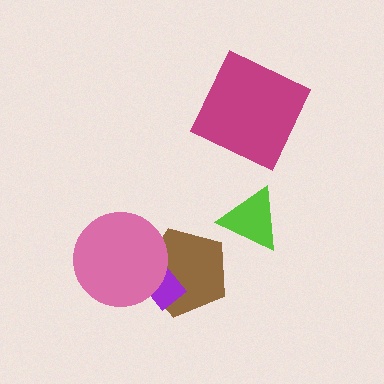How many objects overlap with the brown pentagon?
2 objects overlap with the brown pentagon.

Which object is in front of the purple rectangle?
The pink circle is in front of the purple rectangle.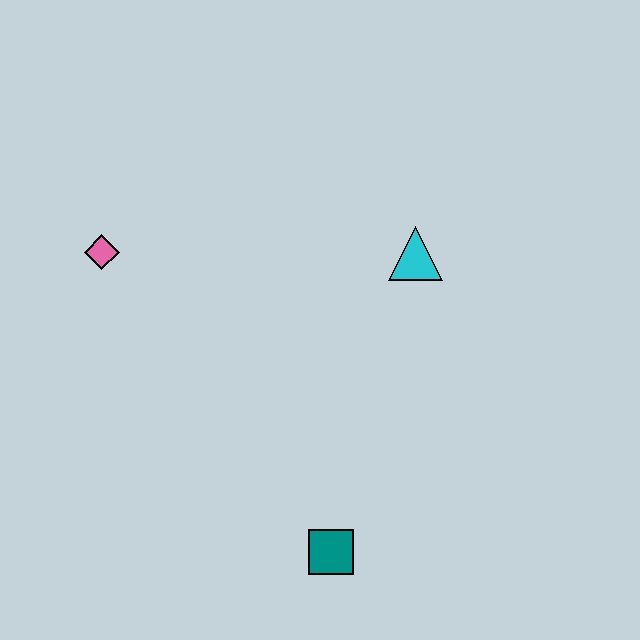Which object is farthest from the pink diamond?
The teal square is farthest from the pink diamond.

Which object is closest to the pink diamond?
The cyan triangle is closest to the pink diamond.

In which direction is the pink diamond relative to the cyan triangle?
The pink diamond is to the left of the cyan triangle.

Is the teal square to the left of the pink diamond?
No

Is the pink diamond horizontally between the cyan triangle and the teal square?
No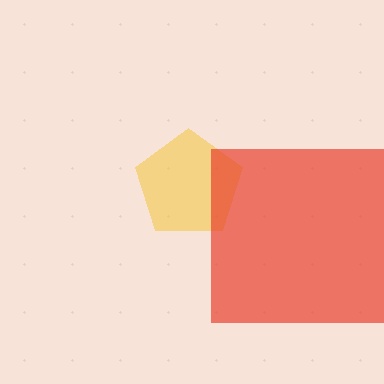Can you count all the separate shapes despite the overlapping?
Yes, there are 2 separate shapes.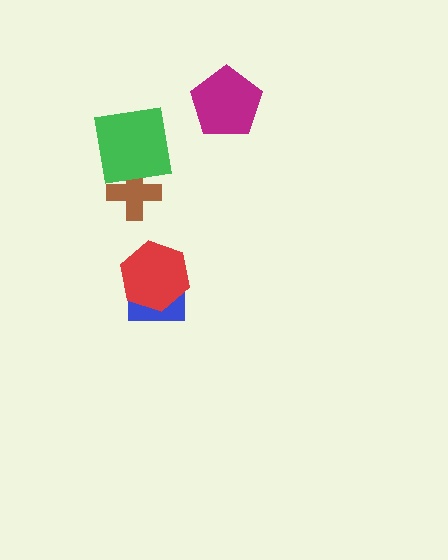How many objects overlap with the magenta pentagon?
0 objects overlap with the magenta pentagon.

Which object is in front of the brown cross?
The green square is in front of the brown cross.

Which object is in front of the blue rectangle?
The red hexagon is in front of the blue rectangle.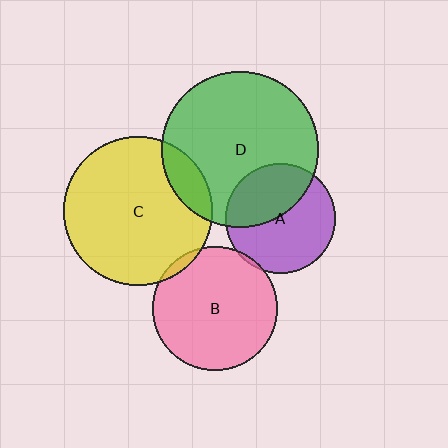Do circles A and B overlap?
Yes.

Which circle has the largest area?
Circle D (green).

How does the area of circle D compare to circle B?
Approximately 1.6 times.